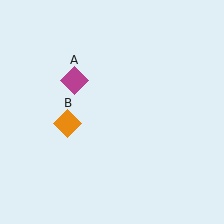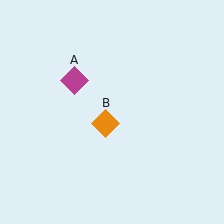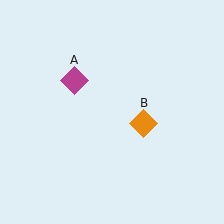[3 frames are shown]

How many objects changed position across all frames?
1 object changed position: orange diamond (object B).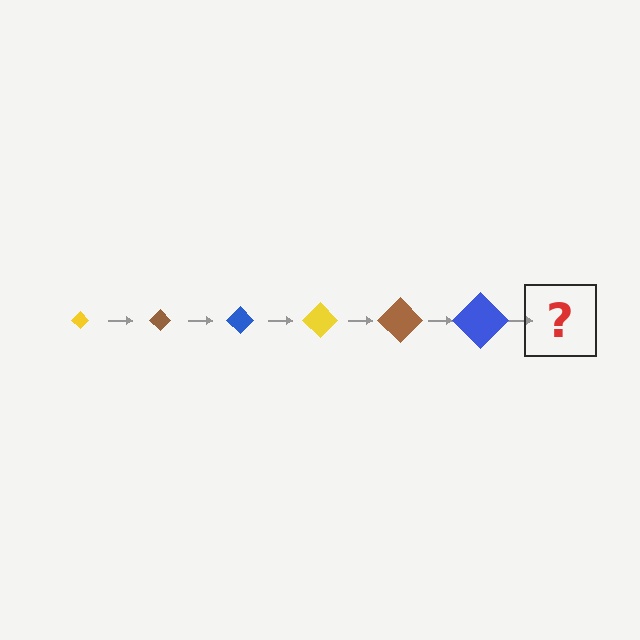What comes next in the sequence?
The next element should be a yellow diamond, larger than the previous one.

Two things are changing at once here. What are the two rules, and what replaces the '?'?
The two rules are that the diamond grows larger each step and the color cycles through yellow, brown, and blue. The '?' should be a yellow diamond, larger than the previous one.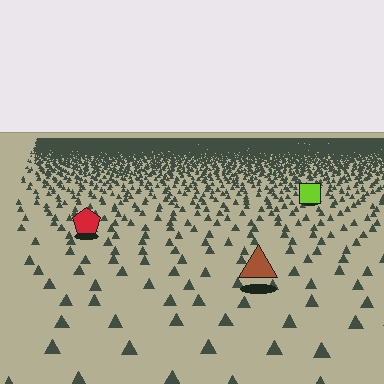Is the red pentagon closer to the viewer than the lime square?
Yes. The red pentagon is closer — you can tell from the texture gradient: the ground texture is coarser near it.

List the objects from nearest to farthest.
From nearest to farthest: the brown triangle, the red pentagon, the lime square.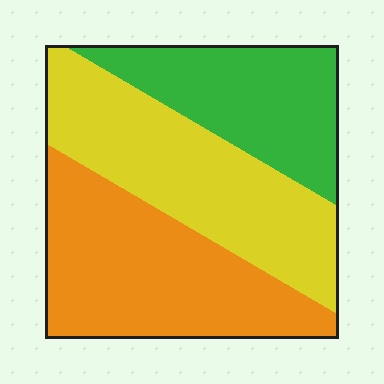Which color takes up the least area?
Green, at roughly 25%.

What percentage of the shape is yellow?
Yellow covers about 35% of the shape.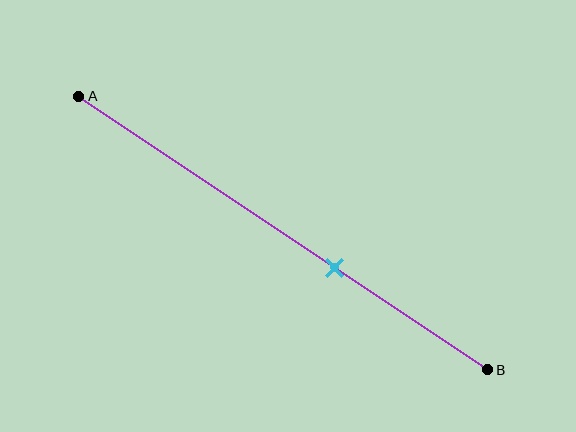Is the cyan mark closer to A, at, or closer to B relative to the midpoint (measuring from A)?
The cyan mark is closer to point B than the midpoint of segment AB.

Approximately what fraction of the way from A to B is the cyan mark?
The cyan mark is approximately 65% of the way from A to B.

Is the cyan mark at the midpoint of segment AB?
No, the mark is at about 65% from A, not at the 50% midpoint.